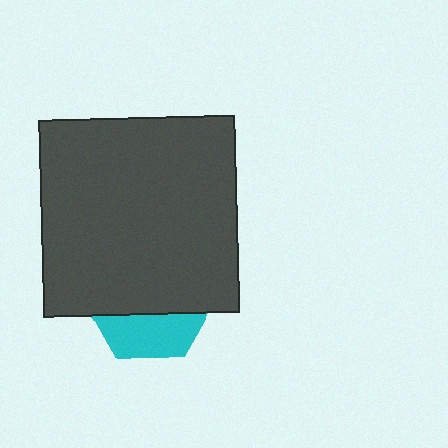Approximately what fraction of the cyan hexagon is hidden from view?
Roughly 67% of the cyan hexagon is hidden behind the dark gray square.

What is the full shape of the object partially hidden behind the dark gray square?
The partially hidden object is a cyan hexagon.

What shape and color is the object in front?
The object in front is a dark gray square.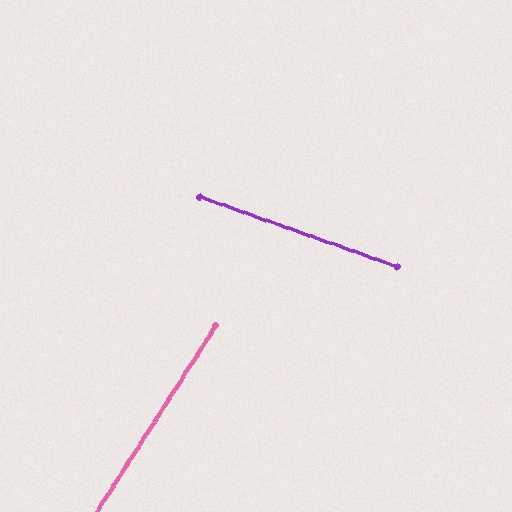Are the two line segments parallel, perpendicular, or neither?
Neither parallel nor perpendicular — they differ by about 77°.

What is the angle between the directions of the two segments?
Approximately 77 degrees.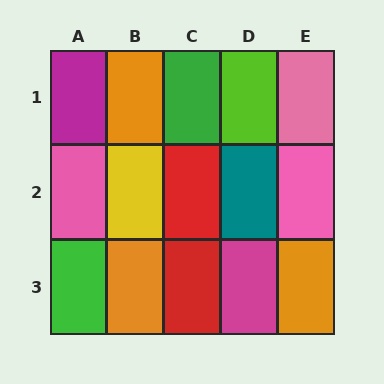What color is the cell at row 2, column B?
Yellow.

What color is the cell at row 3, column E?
Orange.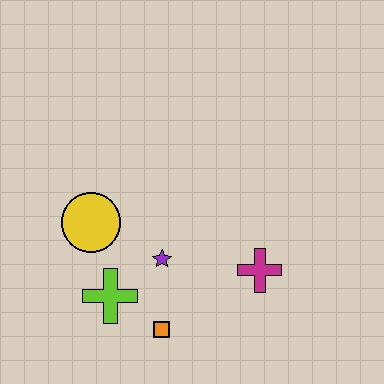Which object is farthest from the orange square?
The yellow circle is farthest from the orange square.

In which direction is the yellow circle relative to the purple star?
The yellow circle is to the left of the purple star.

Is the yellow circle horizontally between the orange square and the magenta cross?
No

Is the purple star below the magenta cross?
No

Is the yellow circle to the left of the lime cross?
Yes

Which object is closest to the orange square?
The lime cross is closest to the orange square.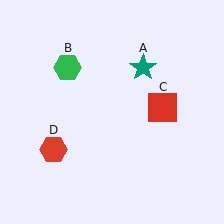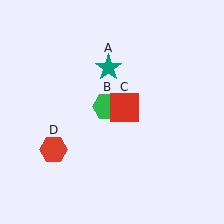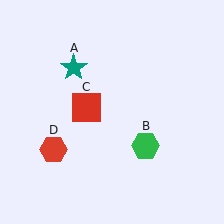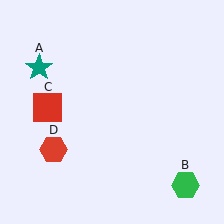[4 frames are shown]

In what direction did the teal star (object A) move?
The teal star (object A) moved left.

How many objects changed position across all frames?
3 objects changed position: teal star (object A), green hexagon (object B), red square (object C).